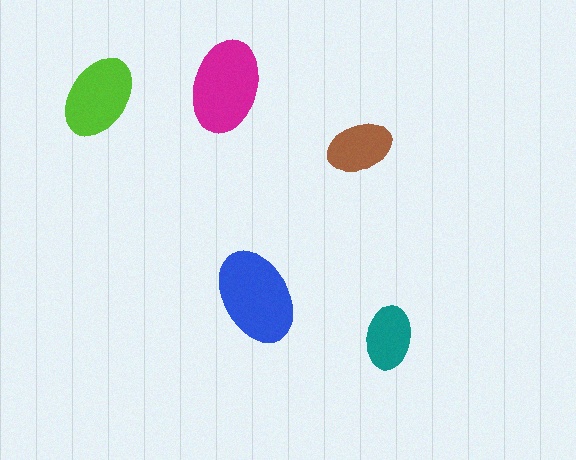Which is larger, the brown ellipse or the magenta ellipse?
The magenta one.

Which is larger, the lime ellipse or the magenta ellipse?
The magenta one.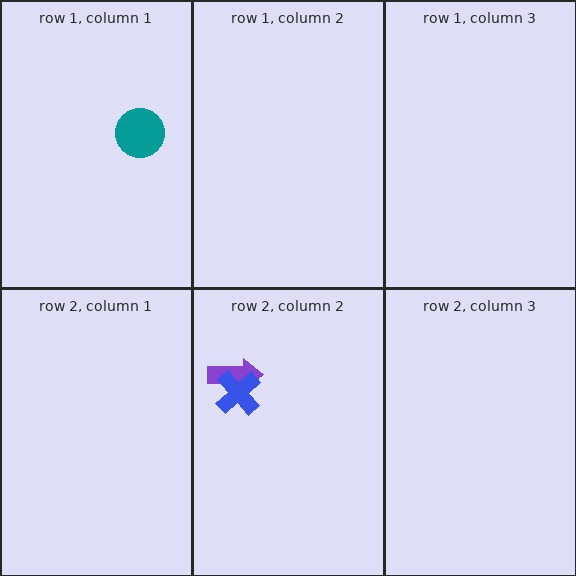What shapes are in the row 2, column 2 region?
The purple arrow, the blue cross.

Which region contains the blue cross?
The row 2, column 2 region.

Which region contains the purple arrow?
The row 2, column 2 region.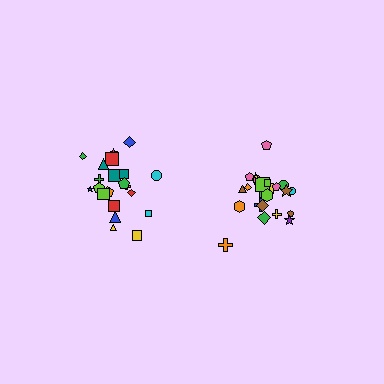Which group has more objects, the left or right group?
The right group.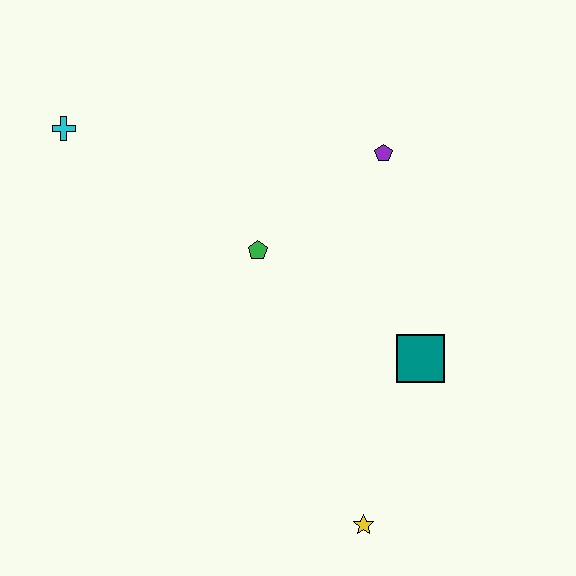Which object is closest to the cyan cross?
The green pentagon is closest to the cyan cross.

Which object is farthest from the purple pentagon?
The yellow star is farthest from the purple pentagon.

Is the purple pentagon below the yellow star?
No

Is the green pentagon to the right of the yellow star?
No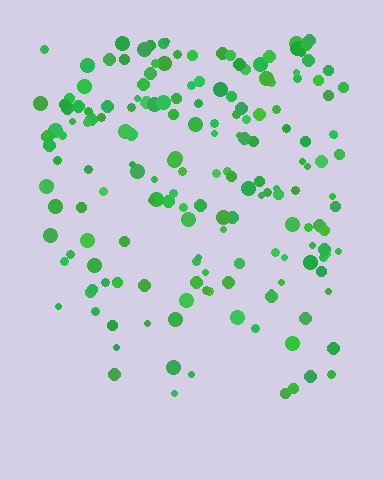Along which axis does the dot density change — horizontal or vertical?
Vertical.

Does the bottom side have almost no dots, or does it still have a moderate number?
Still a moderate number, just noticeably fewer than the top.